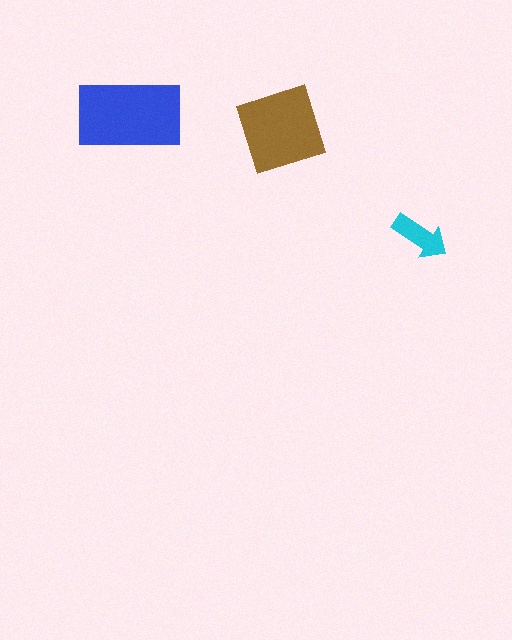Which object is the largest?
The blue rectangle.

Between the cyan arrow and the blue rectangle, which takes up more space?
The blue rectangle.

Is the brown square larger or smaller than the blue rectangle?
Smaller.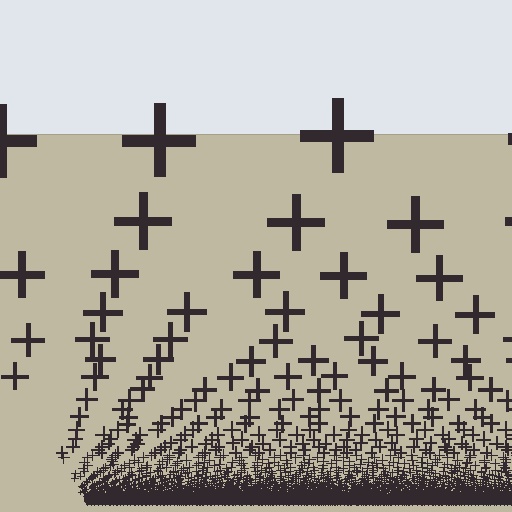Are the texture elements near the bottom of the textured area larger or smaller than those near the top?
Smaller. The gradient is inverted — elements near the bottom are smaller and denser.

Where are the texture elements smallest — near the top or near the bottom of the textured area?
Near the bottom.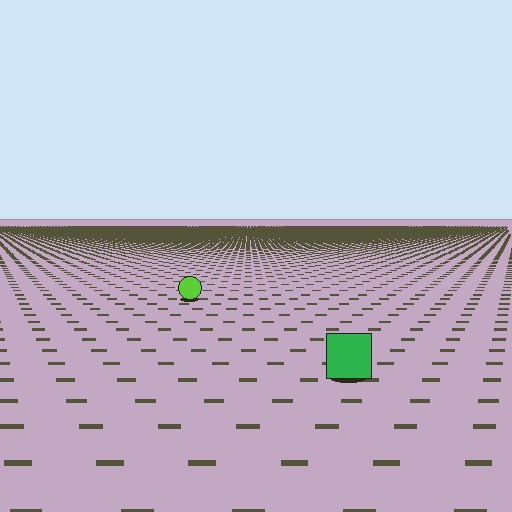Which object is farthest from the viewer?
The lime circle is farthest from the viewer. It appears smaller and the ground texture around it is denser.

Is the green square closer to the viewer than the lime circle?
Yes. The green square is closer — you can tell from the texture gradient: the ground texture is coarser near it.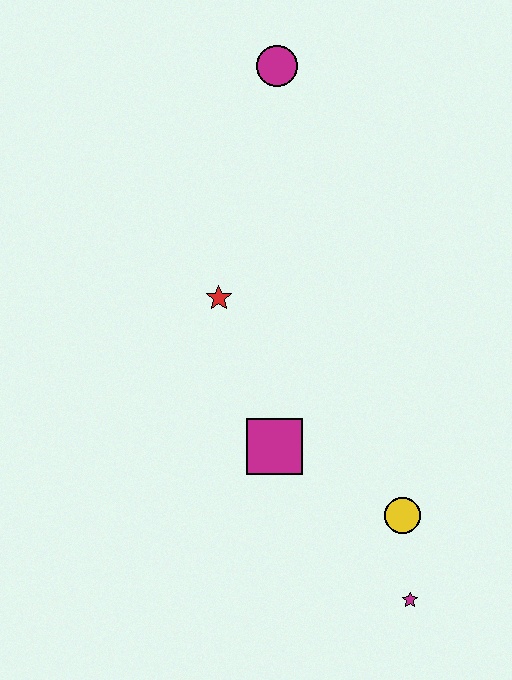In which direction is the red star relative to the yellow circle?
The red star is above the yellow circle.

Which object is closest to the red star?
The magenta square is closest to the red star.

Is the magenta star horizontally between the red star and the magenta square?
No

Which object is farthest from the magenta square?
The magenta circle is farthest from the magenta square.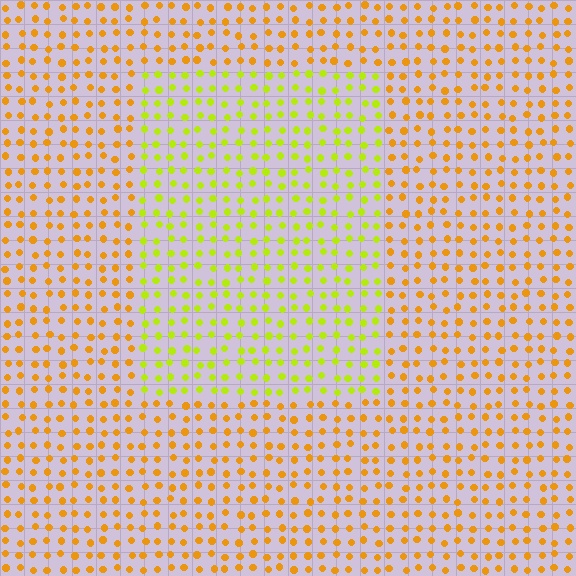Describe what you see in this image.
The image is filled with small orange elements in a uniform arrangement. A rectangle-shaped region is visible where the elements are tinted to a slightly different hue, forming a subtle color boundary.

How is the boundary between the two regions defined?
The boundary is defined purely by a slight shift in hue (about 39 degrees). Spacing, size, and orientation are identical on both sides.